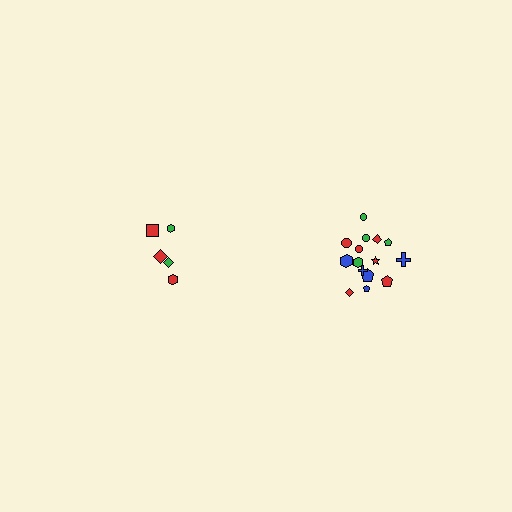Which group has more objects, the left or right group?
The right group.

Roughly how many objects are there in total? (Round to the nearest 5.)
Roughly 20 objects in total.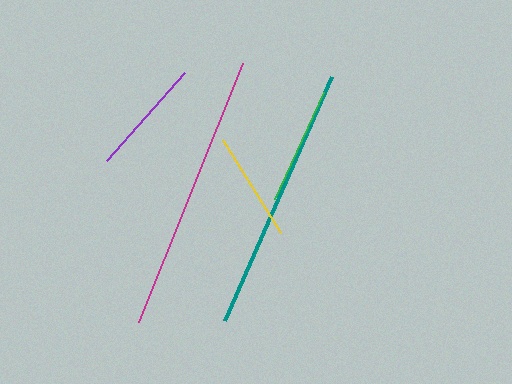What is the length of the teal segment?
The teal segment is approximately 266 pixels long.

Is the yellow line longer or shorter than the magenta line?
The magenta line is longer than the yellow line.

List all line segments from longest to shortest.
From longest to shortest: magenta, teal, purple, green, yellow.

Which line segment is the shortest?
The yellow line is the shortest at approximately 109 pixels.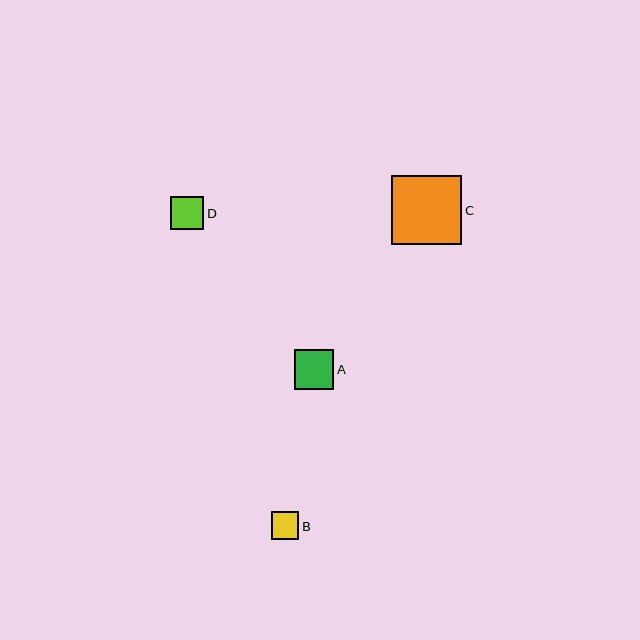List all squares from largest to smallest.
From largest to smallest: C, A, D, B.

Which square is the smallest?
Square B is the smallest with a size of approximately 28 pixels.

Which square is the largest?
Square C is the largest with a size of approximately 70 pixels.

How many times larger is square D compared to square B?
Square D is approximately 1.2 times the size of square B.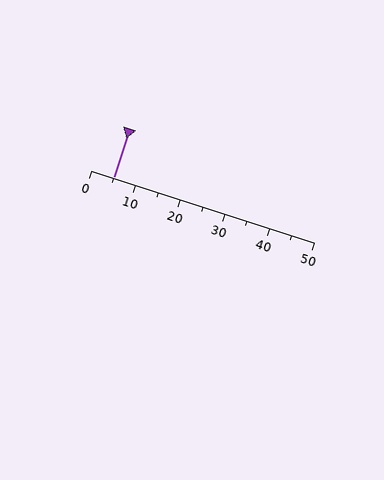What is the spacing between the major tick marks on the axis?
The major ticks are spaced 10 apart.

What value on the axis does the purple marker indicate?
The marker indicates approximately 5.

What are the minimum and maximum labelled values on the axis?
The axis runs from 0 to 50.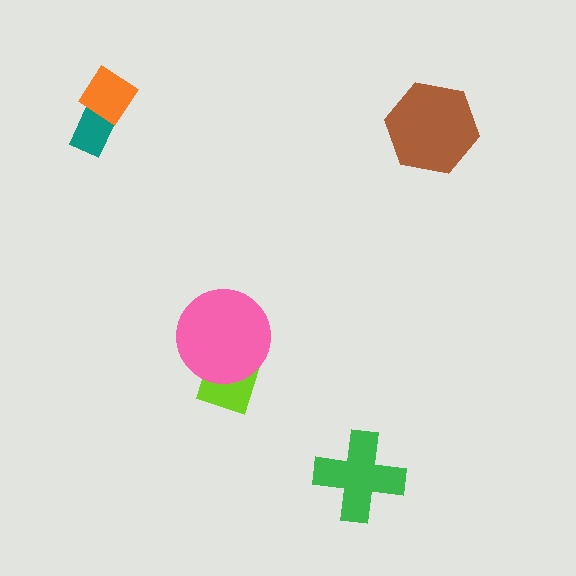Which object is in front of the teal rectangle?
The orange diamond is in front of the teal rectangle.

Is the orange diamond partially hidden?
No, no other shape covers it.